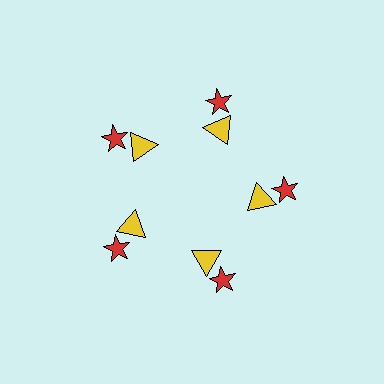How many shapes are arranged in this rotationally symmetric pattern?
There are 10 shapes, arranged in 5 groups of 2.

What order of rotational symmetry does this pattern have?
This pattern has 5-fold rotational symmetry.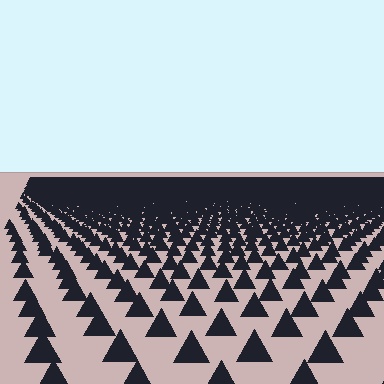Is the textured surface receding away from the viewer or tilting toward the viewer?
The surface is receding away from the viewer. Texture elements get smaller and denser toward the top.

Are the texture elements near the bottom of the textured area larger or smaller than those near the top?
Larger. Near the bottom, elements are closer to the viewer and appear at a bigger on-screen size.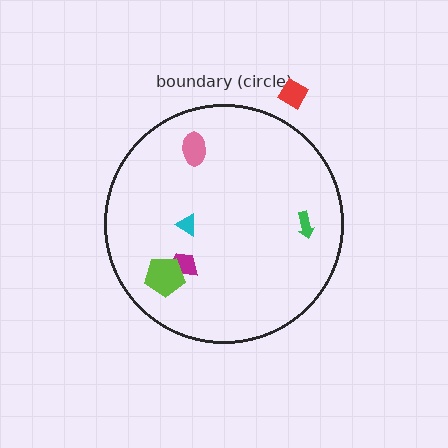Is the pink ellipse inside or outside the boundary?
Inside.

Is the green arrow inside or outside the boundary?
Inside.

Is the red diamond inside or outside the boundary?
Outside.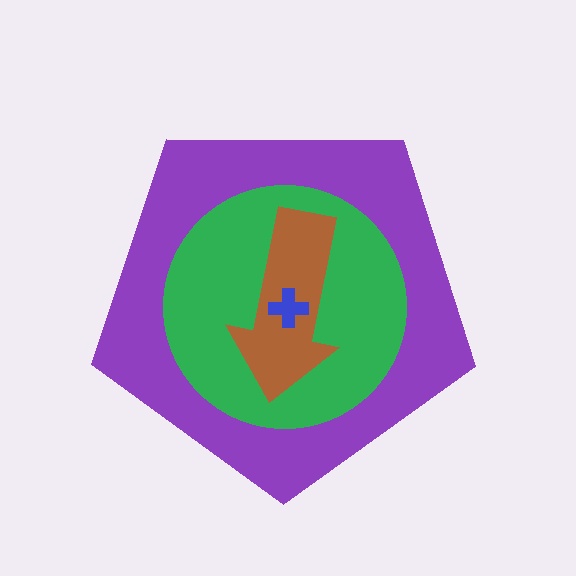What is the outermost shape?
The purple pentagon.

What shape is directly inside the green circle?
The brown arrow.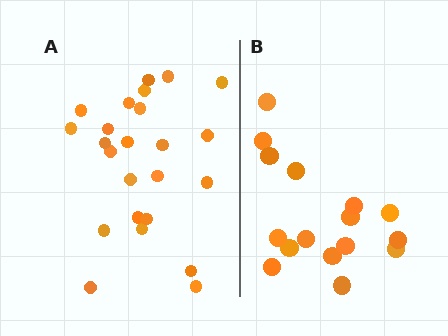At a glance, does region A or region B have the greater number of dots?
Region A (the left region) has more dots.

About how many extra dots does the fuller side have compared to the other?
Region A has roughly 8 or so more dots than region B.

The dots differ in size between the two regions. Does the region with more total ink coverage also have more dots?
No. Region B has more total ink coverage because its dots are larger, but region A actually contains more individual dots. Total area can be misleading — the number of items is what matters here.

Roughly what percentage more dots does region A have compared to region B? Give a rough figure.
About 50% more.